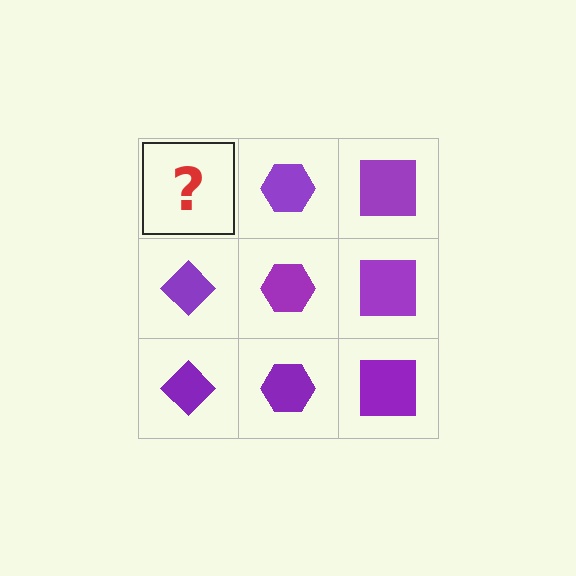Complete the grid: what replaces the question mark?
The question mark should be replaced with a purple diamond.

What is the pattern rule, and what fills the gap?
The rule is that each column has a consistent shape. The gap should be filled with a purple diamond.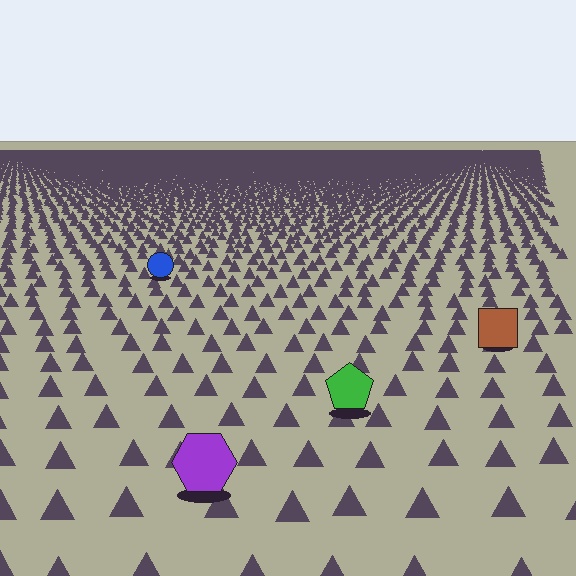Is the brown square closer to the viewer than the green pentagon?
No. The green pentagon is closer — you can tell from the texture gradient: the ground texture is coarser near it.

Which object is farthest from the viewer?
The blue circle is farthest from the viewer. It appears smaller and the ground texture around it is denser.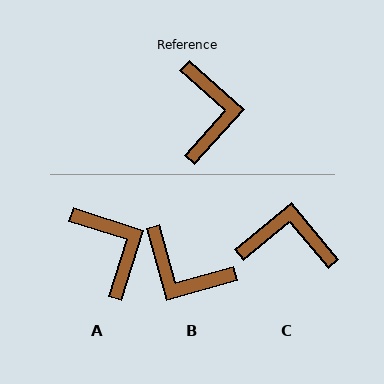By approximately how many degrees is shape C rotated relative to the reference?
Approximately 82 degrees counter-clockwise.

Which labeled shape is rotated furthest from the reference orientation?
B, about 123 degrees away.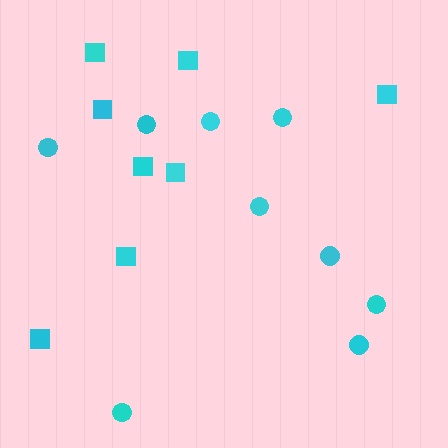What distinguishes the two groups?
There are 2 groups: one group of squares (8) and one group of circles (9).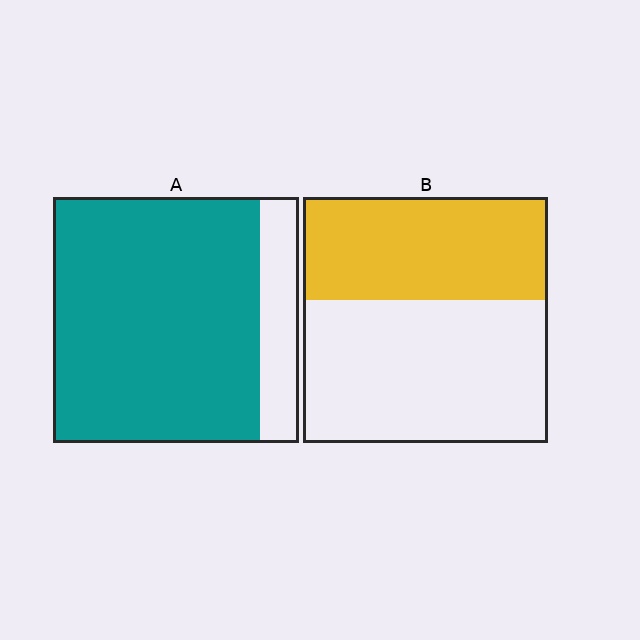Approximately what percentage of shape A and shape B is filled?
A is approximately 85% and B is approximately 40%.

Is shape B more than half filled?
No.